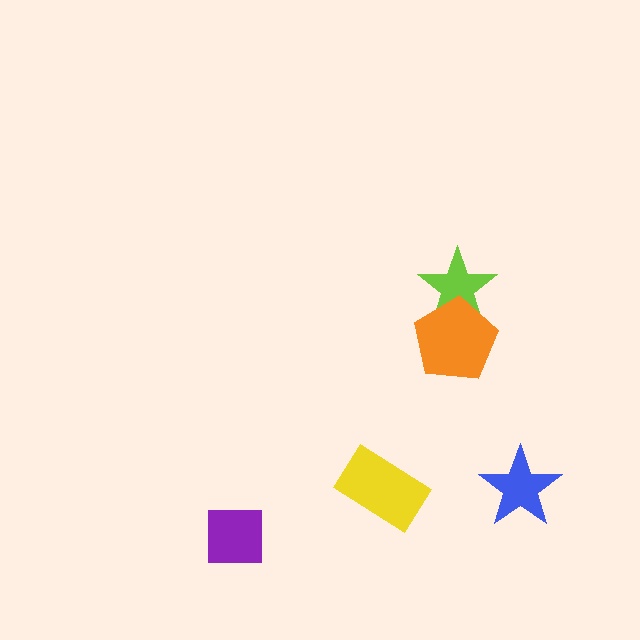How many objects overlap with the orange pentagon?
1 object overlaps with the orange pentagon.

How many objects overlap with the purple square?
0 objects overlap with the purple square.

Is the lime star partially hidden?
Yes, it is partially covered by another shape.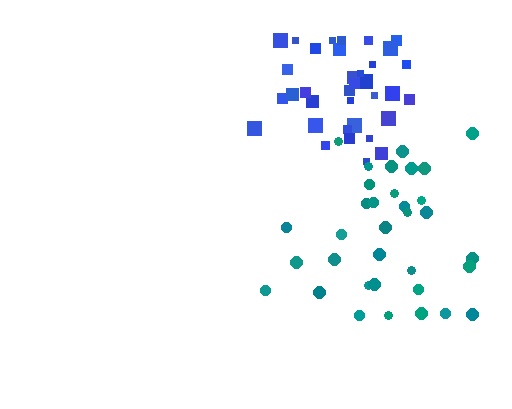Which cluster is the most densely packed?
Blue.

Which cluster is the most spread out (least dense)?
Teal.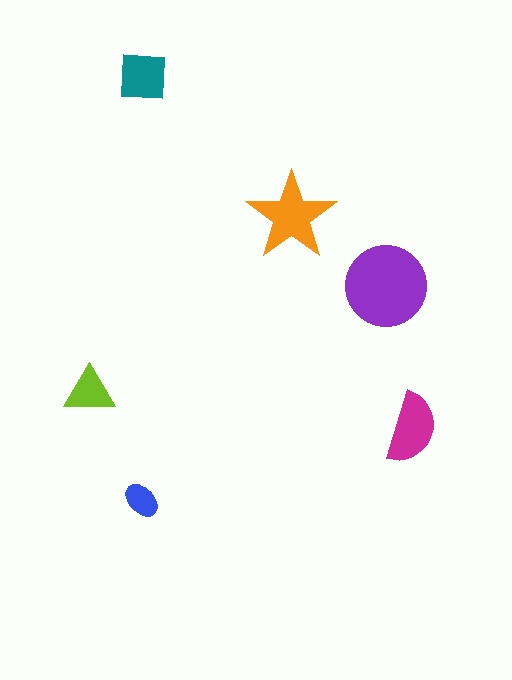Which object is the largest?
The purple circle.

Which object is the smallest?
The blue ellipse.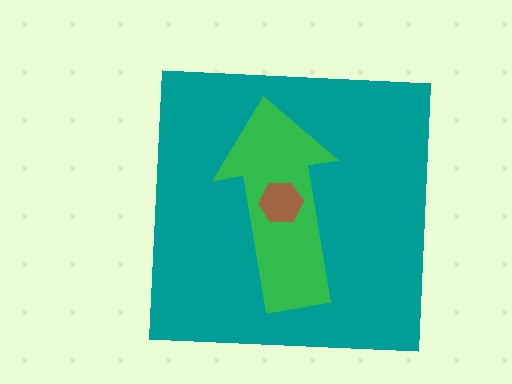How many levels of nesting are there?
3.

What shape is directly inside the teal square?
The green arrow.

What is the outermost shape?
The teal square.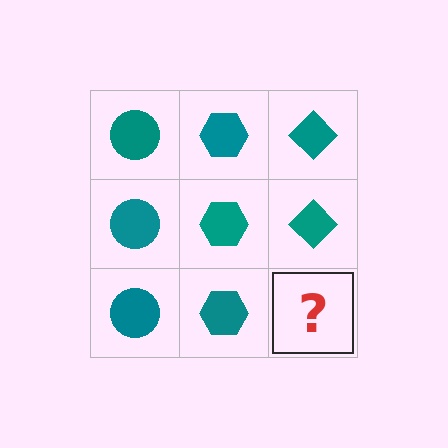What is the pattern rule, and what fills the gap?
The rule is that each column has a consistent shape. The gap should be filled with a teal diamond.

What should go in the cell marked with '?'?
The missing cell should contain a teal diamond.